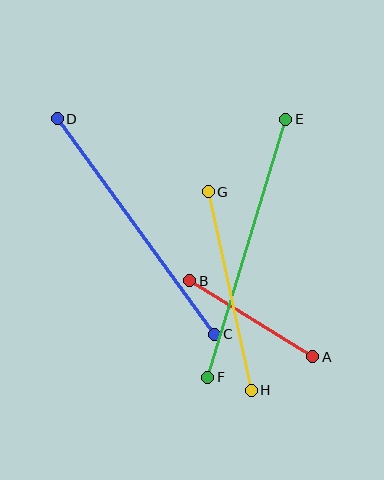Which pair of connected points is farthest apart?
Points E and F are farthest apart.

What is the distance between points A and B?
The distance is approximately 145 pixels.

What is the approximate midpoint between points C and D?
The midpoint is at approximately (136, 226) pixels.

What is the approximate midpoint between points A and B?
The midpoint is at approximately (251, 319) pixels.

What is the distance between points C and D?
The distance is approximately 267 pixels.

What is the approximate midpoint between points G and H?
The midpoint is at approximately (230, 291) pixels.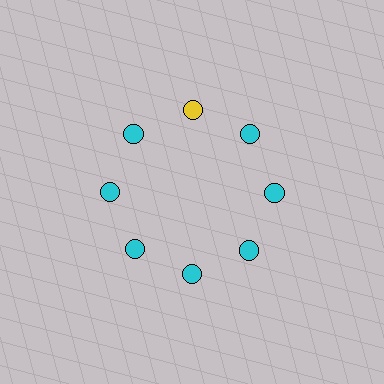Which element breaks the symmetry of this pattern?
The yellow circle at roughly the 12 o'clock position breaks the symmetry. All other shapes are cyan circles.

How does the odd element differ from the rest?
It has a different color: yellow instead of cyan.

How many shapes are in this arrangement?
There are 8 shapes arranged in a ring pattern.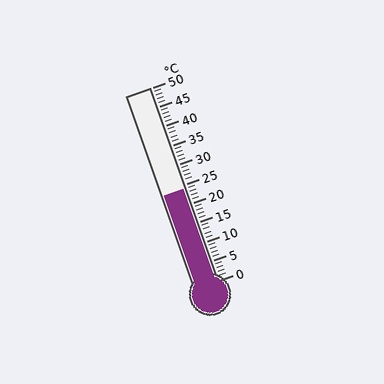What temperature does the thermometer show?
The thermometer shows approximately 24°C.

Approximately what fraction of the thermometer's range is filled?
The thermometer is filled to approximately 50% of its range.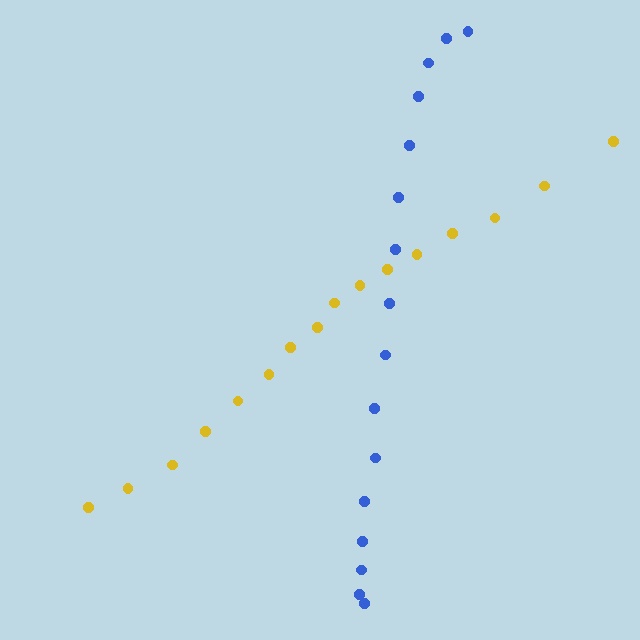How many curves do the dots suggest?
There are 2 distinct paths.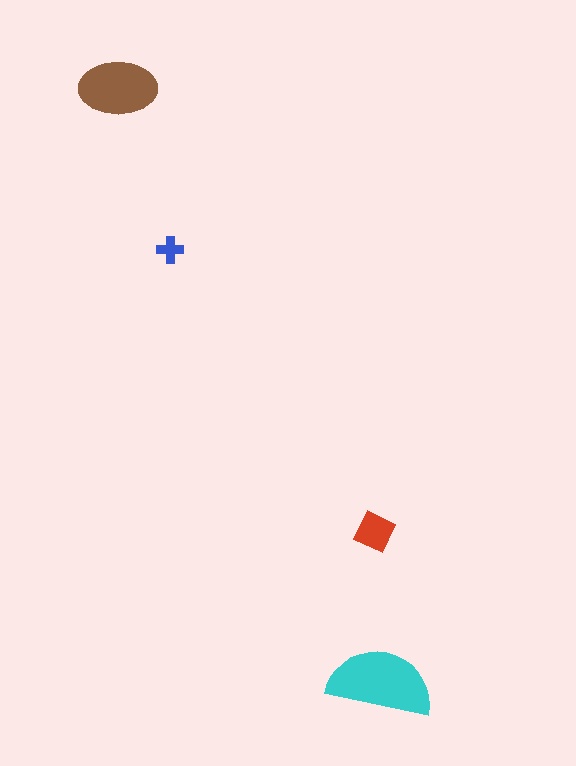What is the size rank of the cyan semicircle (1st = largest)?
1st.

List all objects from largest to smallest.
The cyan semicircle, the brown ellipse, the red square, the blue cross.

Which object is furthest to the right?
The cyan semicircle is rightmost.